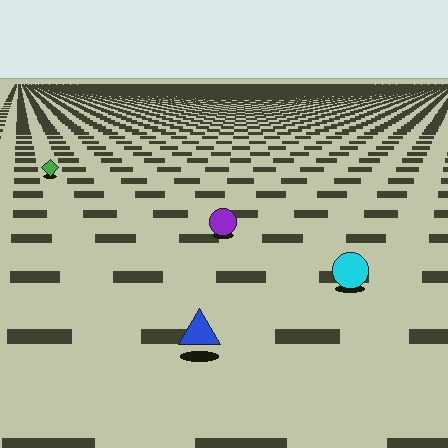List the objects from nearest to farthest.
From nearest to farthest: the blue triangle, the cyan circle, the purple circle, the green diamond.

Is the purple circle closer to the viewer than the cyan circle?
No. The cyan circle is closer — you can tell from the texture gradient: the ground texture is coarser near it.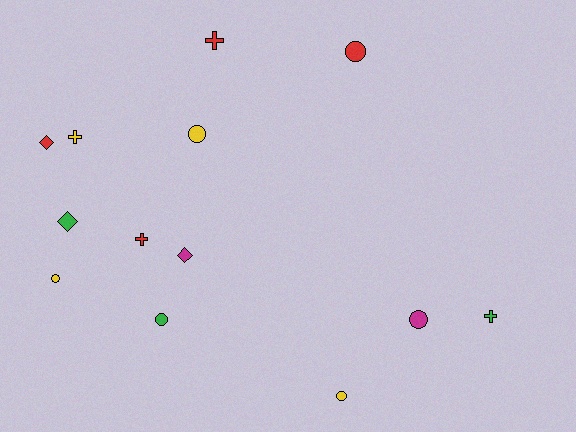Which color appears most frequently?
Red, with 4 objects.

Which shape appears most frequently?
Circle, with 6 objects.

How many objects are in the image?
There are 13 objects.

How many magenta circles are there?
There is 1 magenta circle.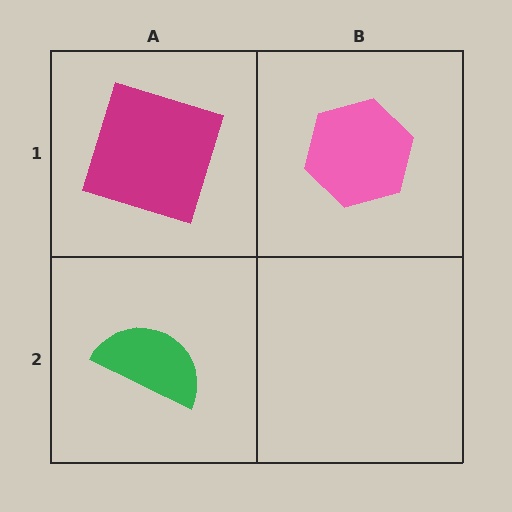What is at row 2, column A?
A green semicircle.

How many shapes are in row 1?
2 shapes.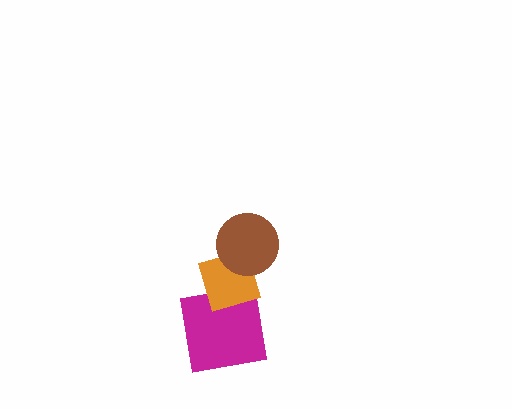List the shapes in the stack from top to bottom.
From top to bottom: the brown circle, the orange diamond, the magenta square.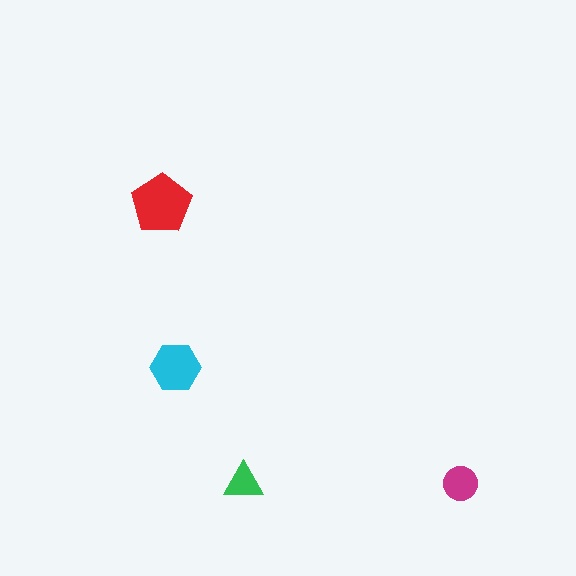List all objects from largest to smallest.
The red pentagon, the cyan hexagon, the magenta circle, the green triangle.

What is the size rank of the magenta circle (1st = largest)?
3rd.